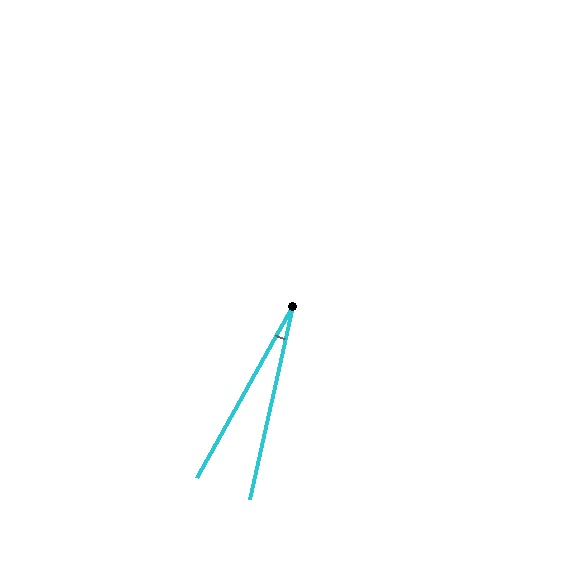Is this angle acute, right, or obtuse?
It is acute.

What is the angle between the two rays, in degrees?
Approximately 17 degrees.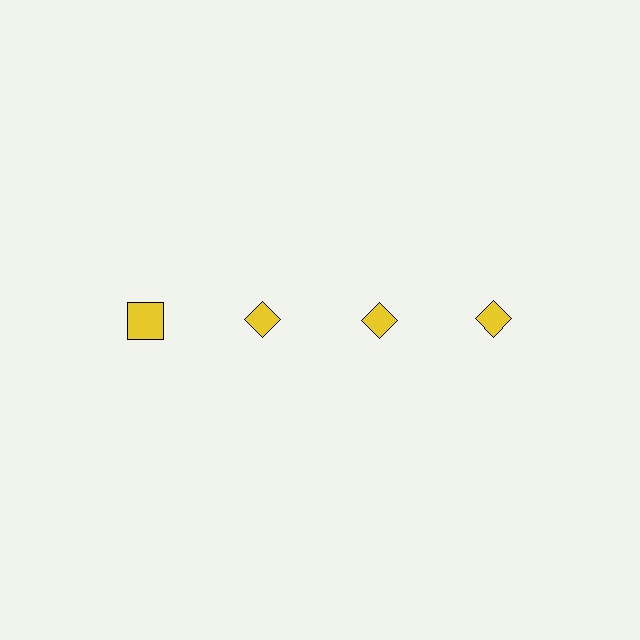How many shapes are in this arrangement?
There are 4 shapes arranged in a grid pattern.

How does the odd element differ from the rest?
It has a different shape: square instead of diamond.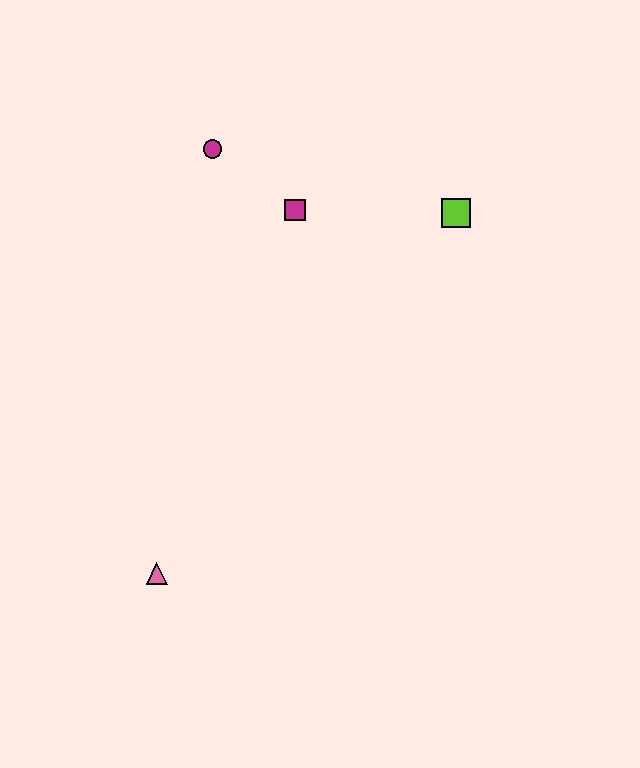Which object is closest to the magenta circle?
The magenta square is closest to the magenta circle.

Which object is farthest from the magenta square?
The pink triangle is farthest from the magenta square.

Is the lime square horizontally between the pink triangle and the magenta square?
No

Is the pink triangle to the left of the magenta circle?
Yes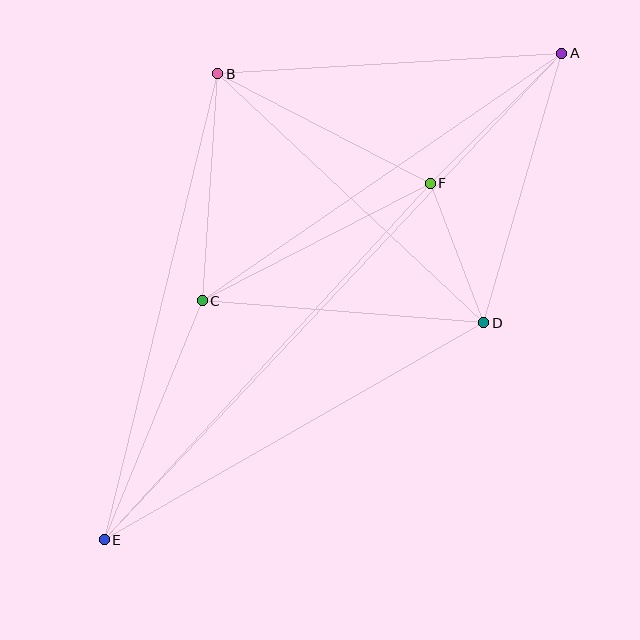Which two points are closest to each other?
Points D and F are closest to each other.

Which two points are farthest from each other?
Points A and E are farthest from each other.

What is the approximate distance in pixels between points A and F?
The distance between A and F is approximately 185 pixels.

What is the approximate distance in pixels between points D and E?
The distance between D and E is approximately 437 pixels.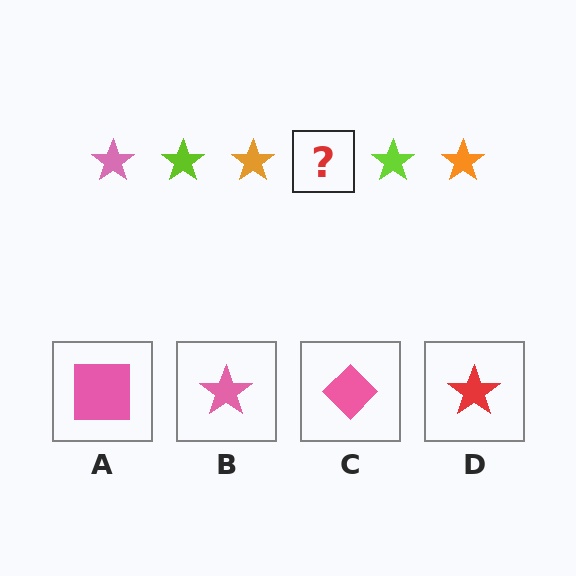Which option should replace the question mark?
Option B.